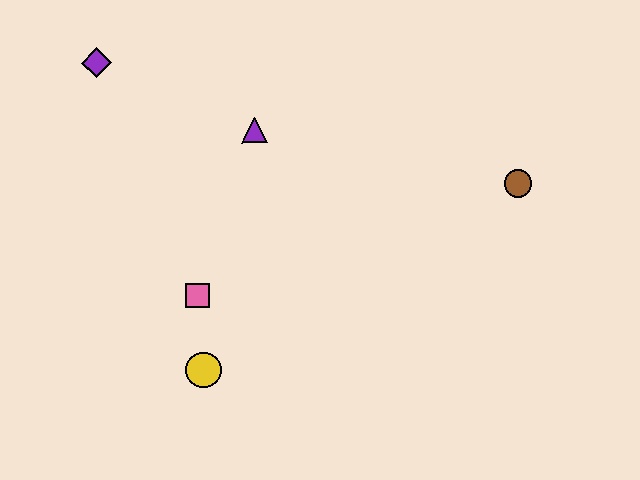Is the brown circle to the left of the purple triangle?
No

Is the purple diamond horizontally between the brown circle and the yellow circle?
No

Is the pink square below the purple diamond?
Yes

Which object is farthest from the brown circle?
The purple diamond is farthest from the brown circle.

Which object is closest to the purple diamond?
The purple triangle is closest to the purple diamond.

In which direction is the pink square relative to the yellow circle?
The pink square is above the yellow circle.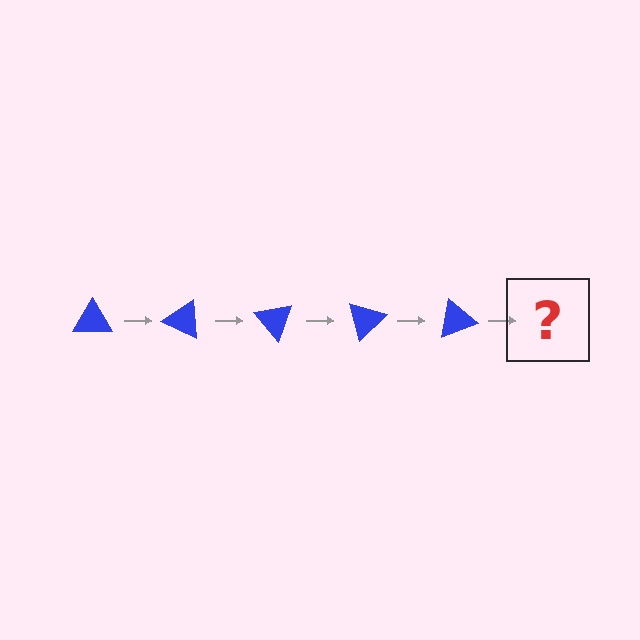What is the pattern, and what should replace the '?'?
The pattern is that the triangle rotates 25 degrees each step. The '?' should be a blue triangle rotated 125 degrees.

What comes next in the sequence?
The next element should be a blue triangle rotated 125 degrees.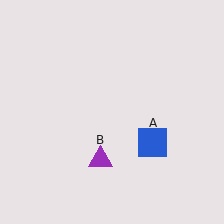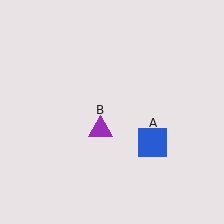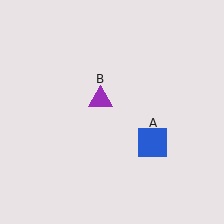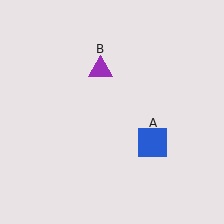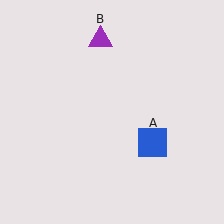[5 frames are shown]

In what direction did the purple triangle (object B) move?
The purple triangle (object B) moved up.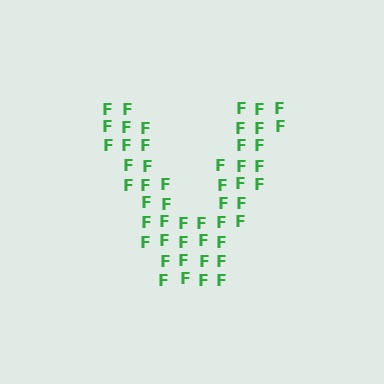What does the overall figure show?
The overall figure shows the letter V.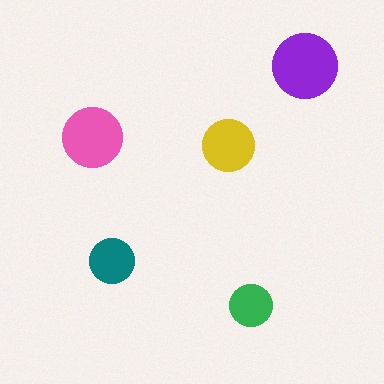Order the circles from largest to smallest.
the purple one, the pink one, the yellow one, the teal one, the green one.